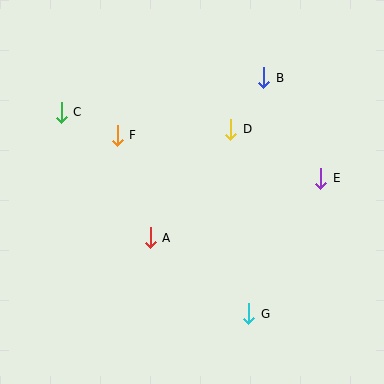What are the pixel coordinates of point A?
Point A is at (150, 238).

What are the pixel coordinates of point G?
Point G is at (249, 314).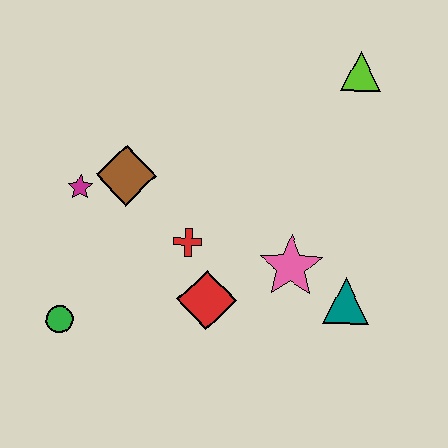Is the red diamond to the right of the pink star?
No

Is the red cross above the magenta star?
No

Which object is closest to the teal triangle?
The pink star is closest to the teal triangle.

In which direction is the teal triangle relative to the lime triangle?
The teal triangle is below the lime triangle.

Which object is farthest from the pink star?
The green circle is farthest from the pink star.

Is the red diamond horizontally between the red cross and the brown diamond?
No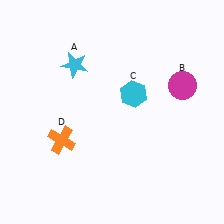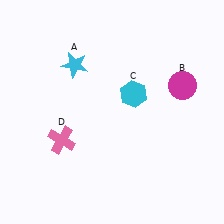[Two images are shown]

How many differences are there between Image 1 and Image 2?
There is 1 difference between the two images.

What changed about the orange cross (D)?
In Image 1, D is orange. In Image 2, it changed to pink.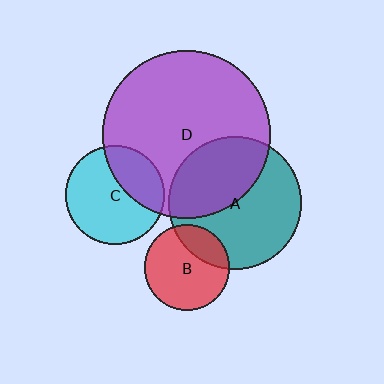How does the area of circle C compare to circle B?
Approximately 1.3 times.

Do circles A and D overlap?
Yes.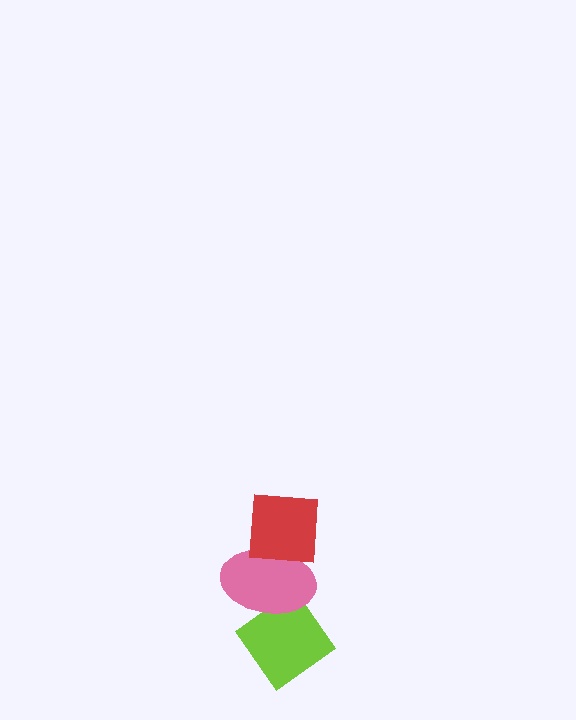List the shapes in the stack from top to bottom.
From top to bottom: the red square, the pink ellipse, the lime diamond.